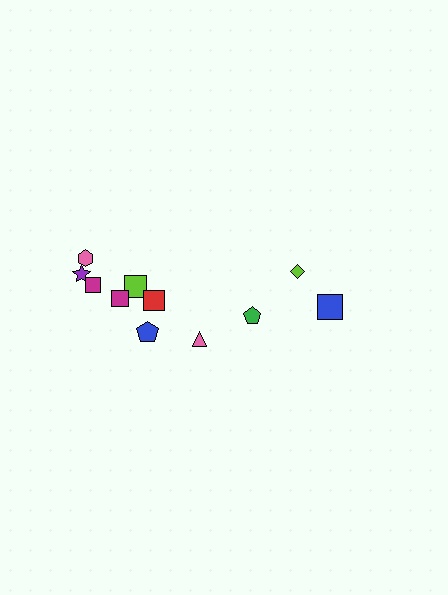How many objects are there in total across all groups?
There are 11 objects.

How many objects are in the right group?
There are 3 objects.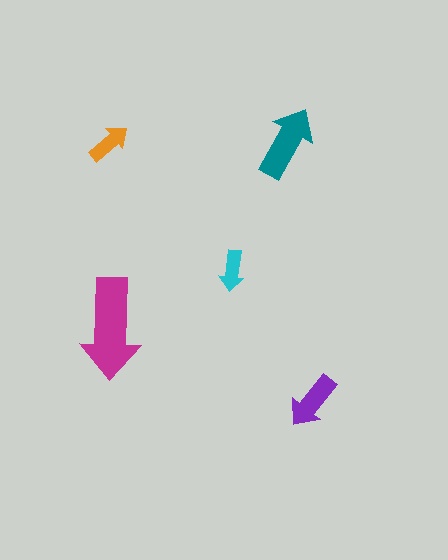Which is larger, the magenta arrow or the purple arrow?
The magenta one.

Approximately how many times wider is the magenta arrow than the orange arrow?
About 2.5 times wider.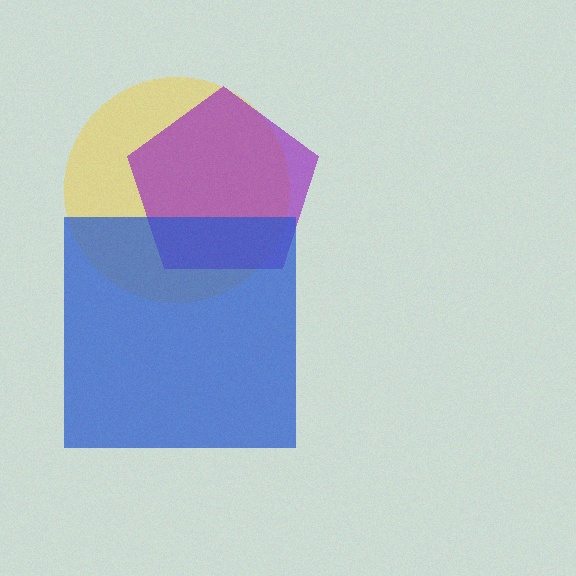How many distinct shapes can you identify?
There are 3 distinct shapes: a yellow circle, a purple pentagon, a blue square.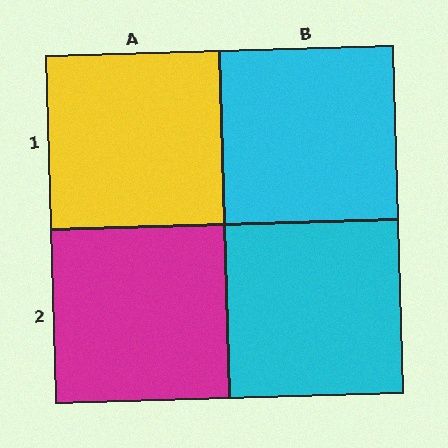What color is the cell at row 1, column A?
Yellow.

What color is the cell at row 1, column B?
Cyan.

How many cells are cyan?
2 cells are cyan.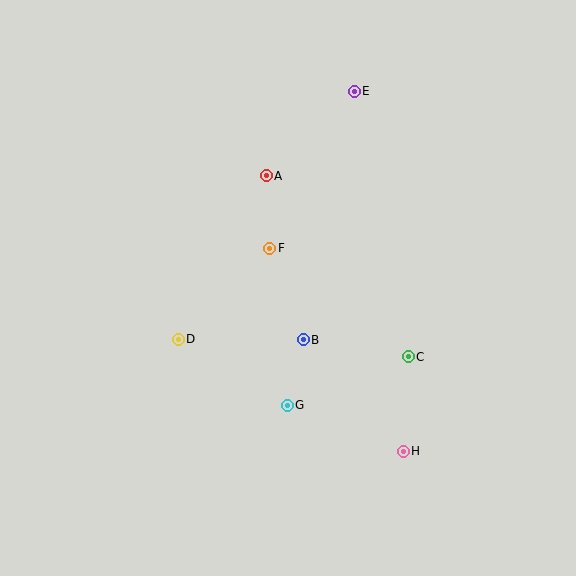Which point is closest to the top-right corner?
Point E is closest to the top-right corner.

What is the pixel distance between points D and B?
The distance between D and B is 125 pixels.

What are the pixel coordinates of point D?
Point D is at (178, 339).